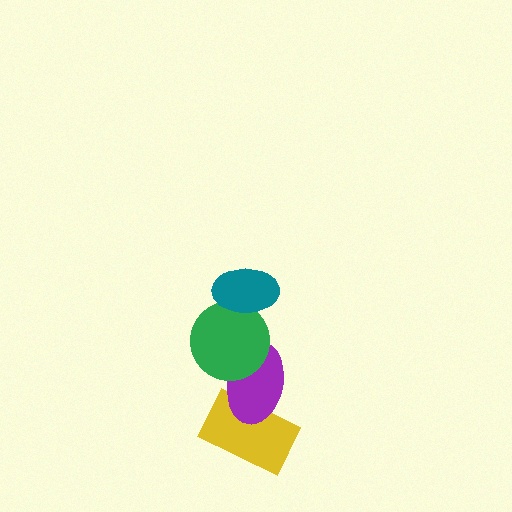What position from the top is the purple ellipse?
The purple ellipse is 3rd from the top.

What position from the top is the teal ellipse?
The teal ellipse is 1st from the top.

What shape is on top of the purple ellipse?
The green circle is on top of the purple ellipse.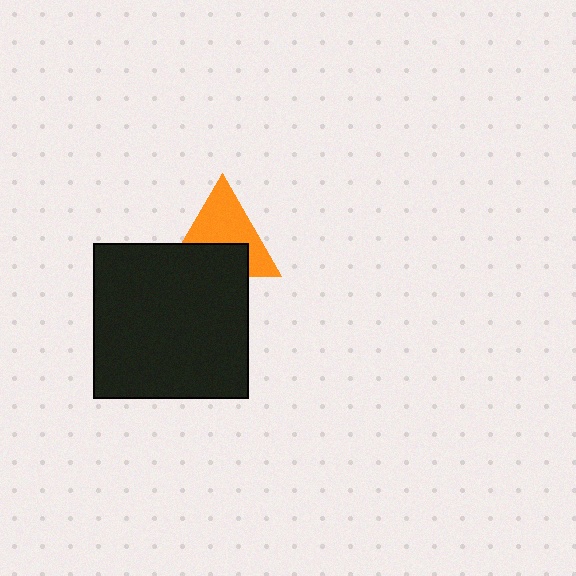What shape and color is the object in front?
The object in front is a black square.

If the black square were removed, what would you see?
You would see the complete orange triangle.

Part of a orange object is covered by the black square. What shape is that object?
It is a triangle.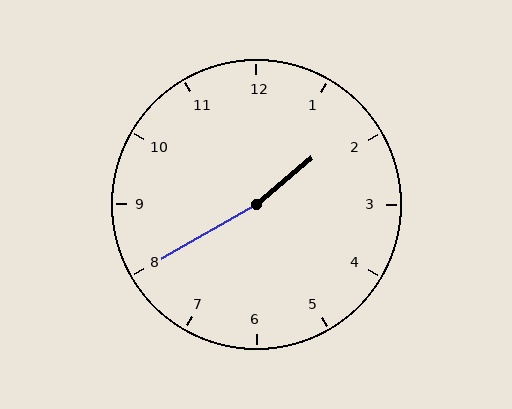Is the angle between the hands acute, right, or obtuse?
It is obtuse.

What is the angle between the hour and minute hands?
Approximately 170 degrees.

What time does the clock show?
1:40.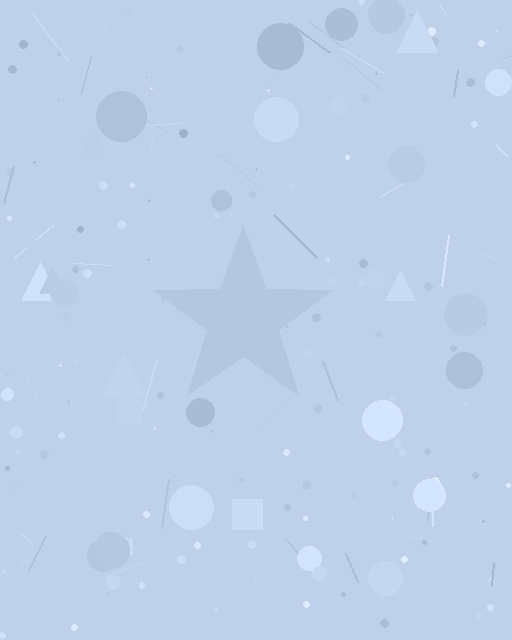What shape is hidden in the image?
A star is hidden in the image.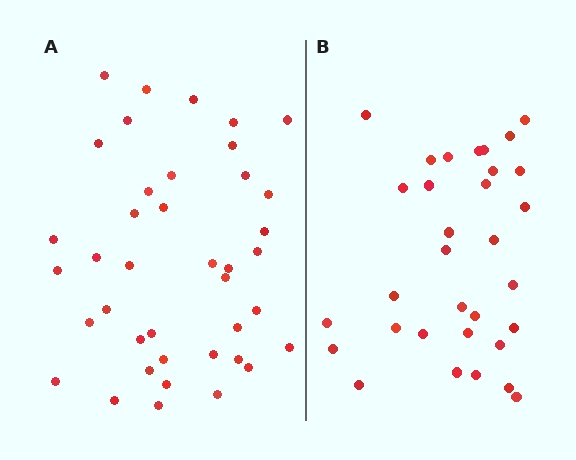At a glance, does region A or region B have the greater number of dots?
Region A (the left region) has more dots.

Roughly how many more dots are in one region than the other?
Region A has roughly 8 or so more dots than region B.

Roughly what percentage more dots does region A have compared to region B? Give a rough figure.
About 25% more.